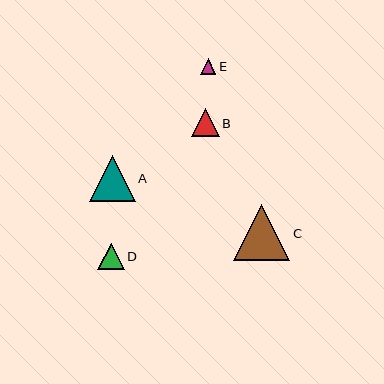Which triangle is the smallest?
Triangle E is the smallest with a size of approximately 15 pixels.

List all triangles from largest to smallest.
From largest to smallest: C, A, B, D, E.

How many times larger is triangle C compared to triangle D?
Triangle C is approximately 2.2 times the size of triangle D.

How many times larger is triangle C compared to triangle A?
Triangle C is approximately 1.2 times the size of triangle A.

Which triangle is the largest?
Triangle C is the largest with a size of approximately 56 pixels.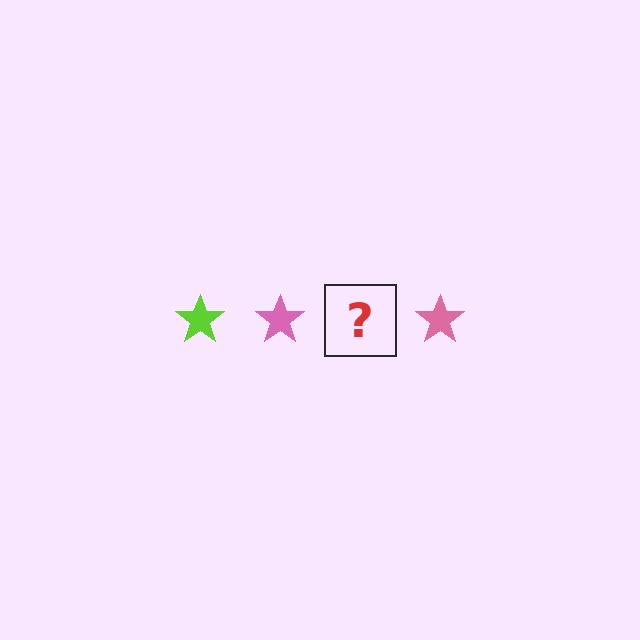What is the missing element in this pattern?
The missing element is a lime star.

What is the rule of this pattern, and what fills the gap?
The rule is that the pattern cycles through lime, pink stars. The gap should be filled with a lime star.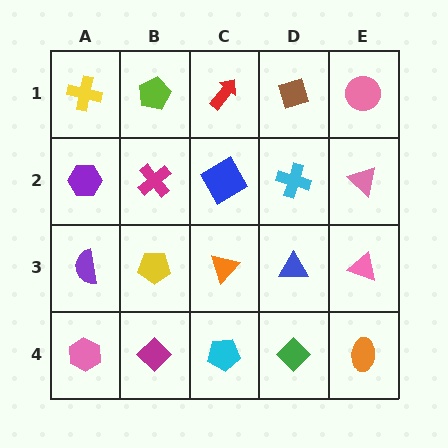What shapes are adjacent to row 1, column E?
A pink triangle (row 2, column E), a brown diamond (row 1, column D).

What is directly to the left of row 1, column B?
A yellow cross.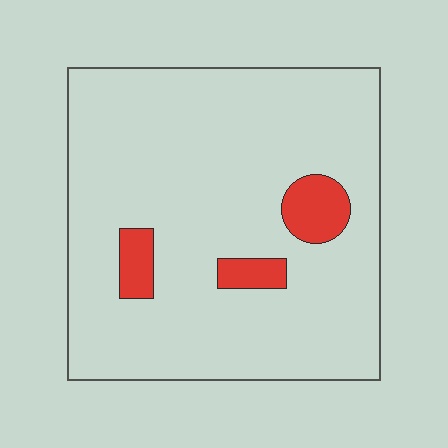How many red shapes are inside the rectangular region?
3.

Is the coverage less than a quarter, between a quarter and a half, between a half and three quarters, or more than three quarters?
Less than a quarter.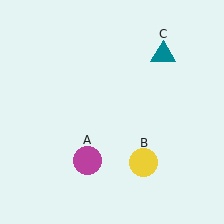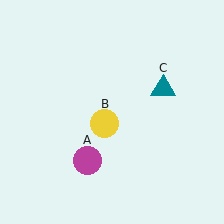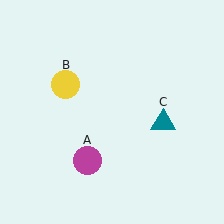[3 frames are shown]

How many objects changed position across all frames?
2 objects changed position: yellow circle (object B), teal triangle (object C).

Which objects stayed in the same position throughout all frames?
Magenta circle (object A) remained stationary.